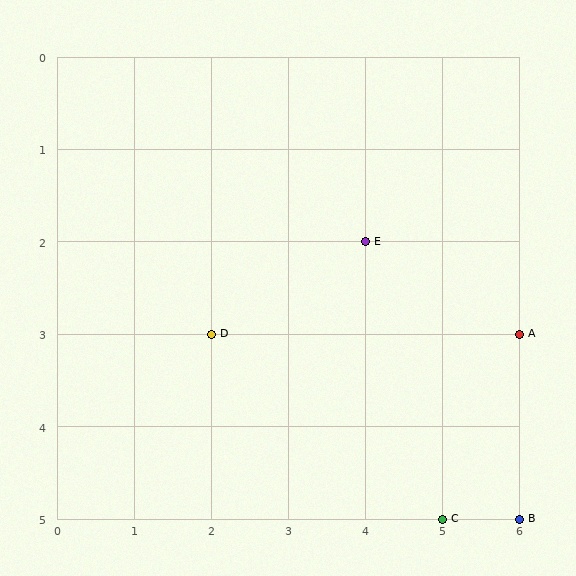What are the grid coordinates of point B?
Point B is at grid coordinates (6, 5).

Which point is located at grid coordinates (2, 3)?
Point D is at (2, 3).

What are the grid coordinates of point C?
Point C is at grid coordinates (5, 5).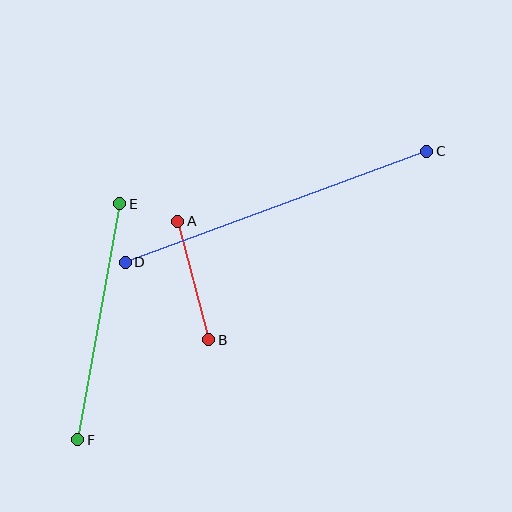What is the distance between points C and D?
The distance is approximately 321 pixels.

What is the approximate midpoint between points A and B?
The midpoint is at approximately (193, 281) pixels.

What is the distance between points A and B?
The distance is approximately 123 pixels.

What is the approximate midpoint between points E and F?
The midpoint is at approximately (99, 322) pixels.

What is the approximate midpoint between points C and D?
The midpoint is at approximately (276, 207) pixels.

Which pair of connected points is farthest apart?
Points C and D are farthest apart.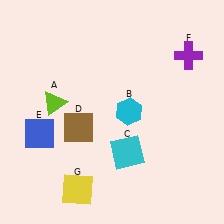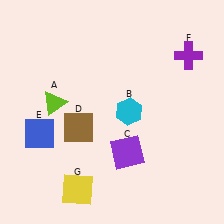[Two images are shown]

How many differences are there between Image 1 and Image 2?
There is 1 difference between the two images.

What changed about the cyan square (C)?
In Image 1, C is cyan. In Image 2, it changed to purple.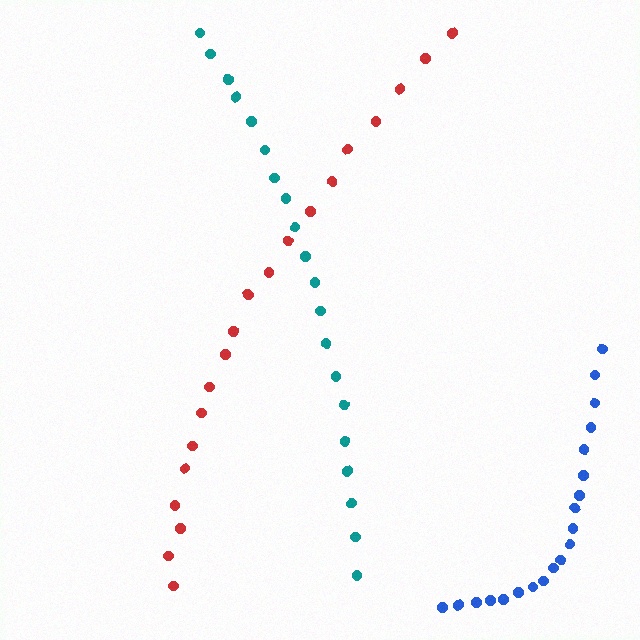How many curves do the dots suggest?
There are 3 distinct paths.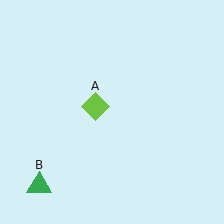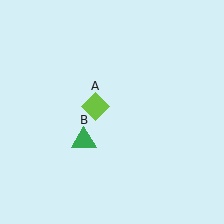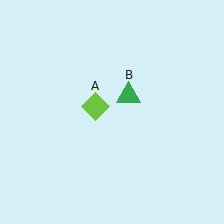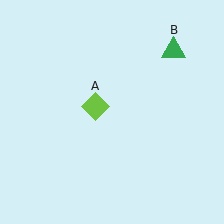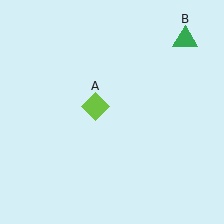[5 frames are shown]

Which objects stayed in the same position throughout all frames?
Lime diamond (object A) remained stationary.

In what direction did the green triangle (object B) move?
The green triangle (object B) moved up and to the right.